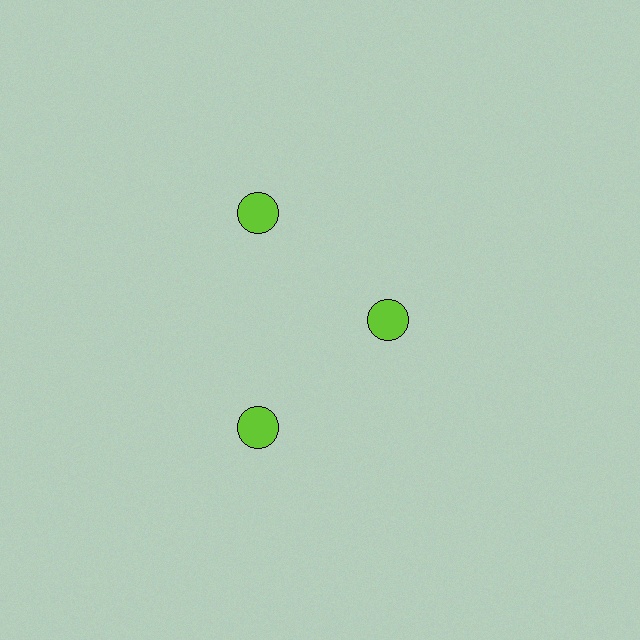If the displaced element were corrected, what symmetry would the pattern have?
It would have 3-fold rotational symmetry — the pattern would map onto itself every 120 degrees.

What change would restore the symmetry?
The symmetry would be restored by moving it outward, back onto the ring so that all 3 circles sit at equal angles and equal distance from the center.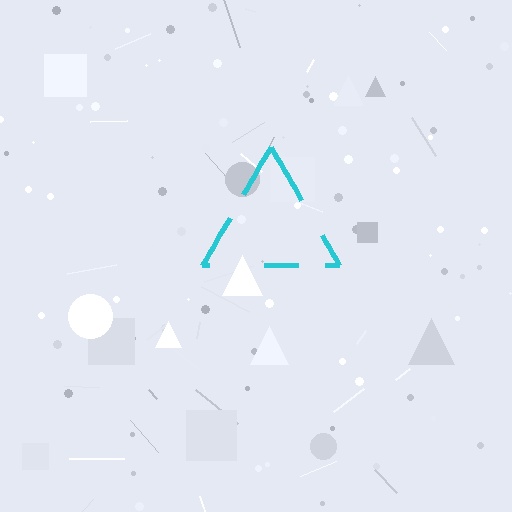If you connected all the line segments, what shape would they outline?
They would outline a triangle.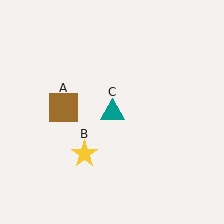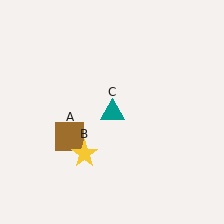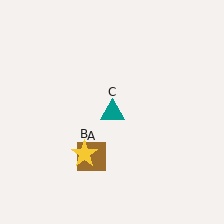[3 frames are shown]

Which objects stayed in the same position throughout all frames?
Yellow star (object B) and teal triangle (object C) remained stationary.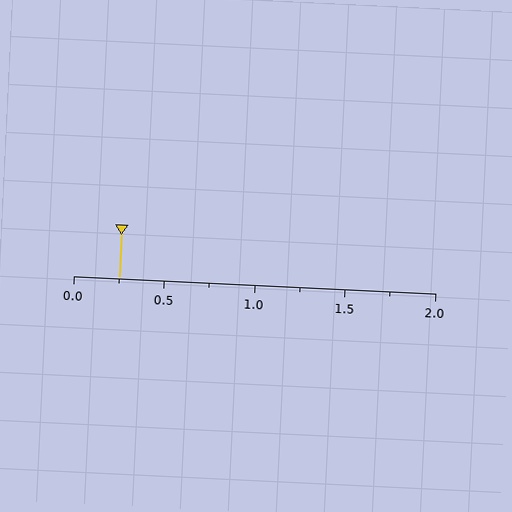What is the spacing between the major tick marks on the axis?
The major ticks are spaced 0.5 apart.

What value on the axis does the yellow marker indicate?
The marker indicates approximately 0.25.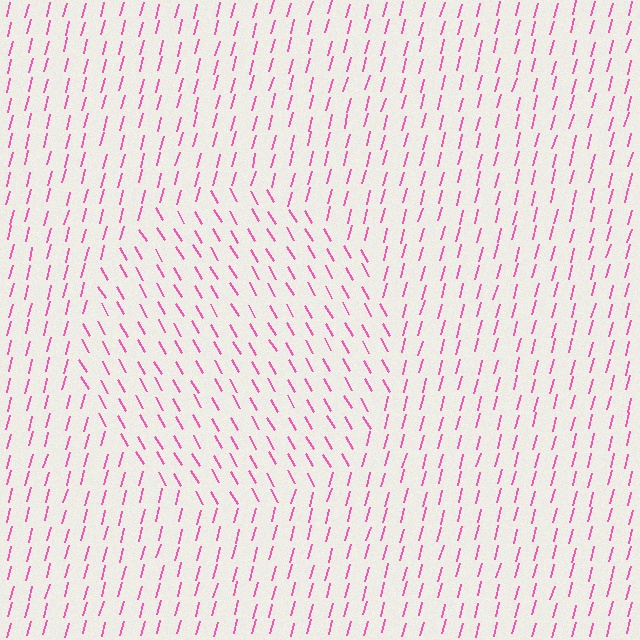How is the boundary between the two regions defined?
The boundary is defined purely by a change in line orientation (approximately 45 degrees difference). All lines are the same color and thickness.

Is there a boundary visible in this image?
Yes, there is a texture boundary formed by a change in line orientation.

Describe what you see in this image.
The image is filled with small pink line segments. A circle region in the image has lines oriented differently from the surrounding lines, creating a visible texture boundary.